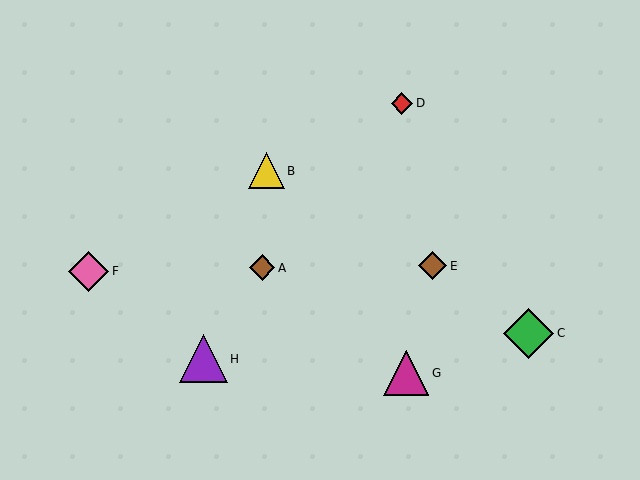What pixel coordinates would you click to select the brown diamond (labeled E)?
Click at (433, 266) to select the brown diamond E.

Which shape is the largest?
The green diamond (labeled C) is the largest.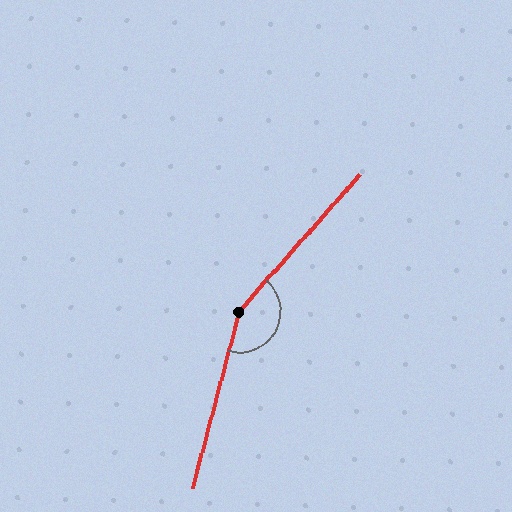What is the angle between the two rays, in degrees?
Approximately 154 degrees.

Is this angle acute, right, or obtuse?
It is obtuse.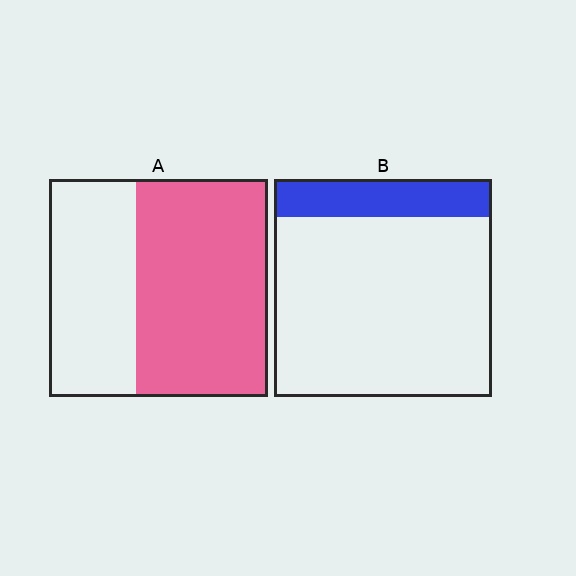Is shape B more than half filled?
No.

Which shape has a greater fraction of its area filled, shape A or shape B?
Shape A.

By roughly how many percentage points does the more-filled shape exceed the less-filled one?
By roughly 45 percentage points (A over B).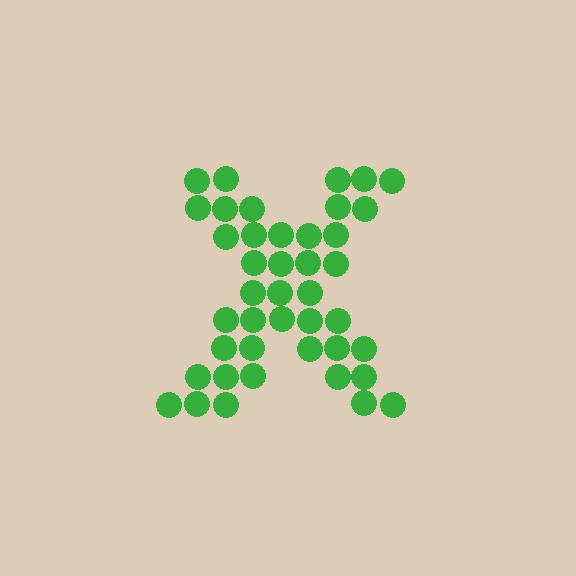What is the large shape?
The large shape is the letter X.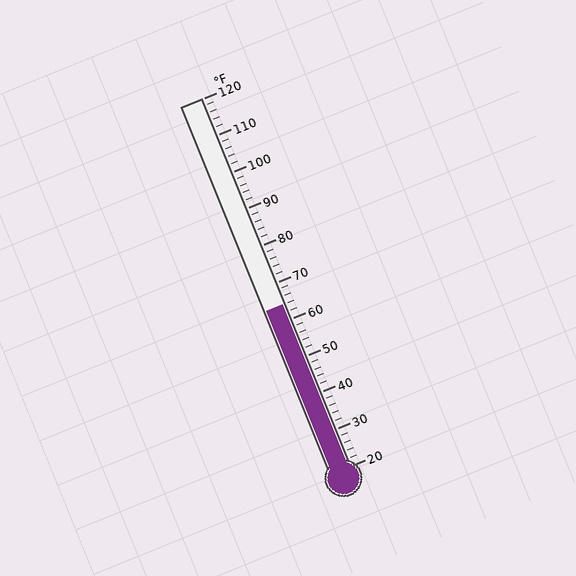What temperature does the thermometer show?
The thermometer shows approximately 64°F.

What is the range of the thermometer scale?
The thermometer scale ranges from 20°F to 120°F.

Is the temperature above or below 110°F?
The temperature is below 110°F.